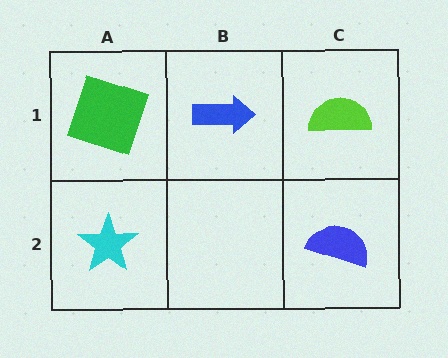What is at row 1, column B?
A blue arrow.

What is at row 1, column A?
A green square.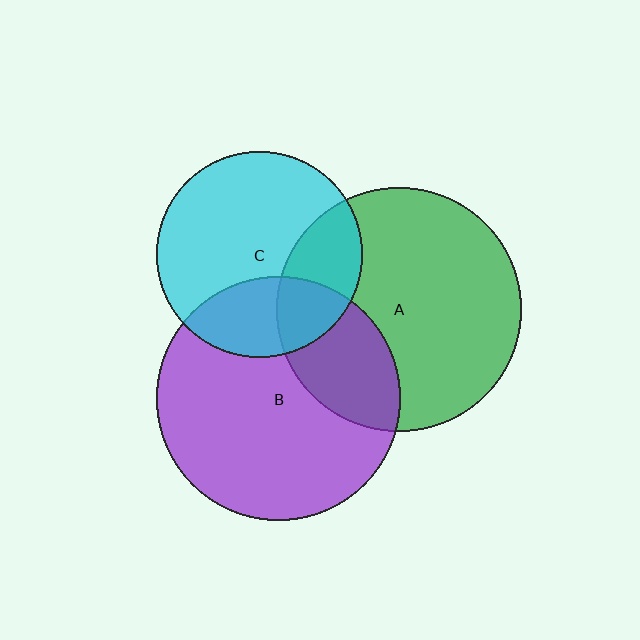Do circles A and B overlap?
Yes.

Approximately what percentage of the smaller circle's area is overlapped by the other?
Approximately 25%.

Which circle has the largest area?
Circle A (green).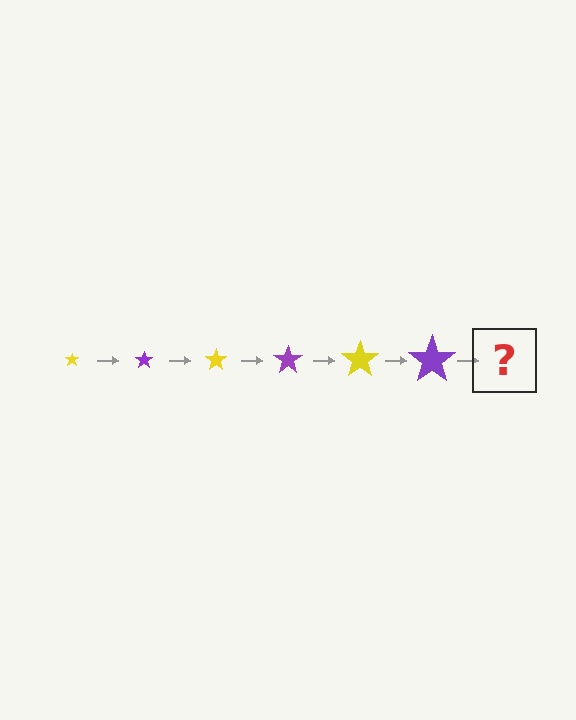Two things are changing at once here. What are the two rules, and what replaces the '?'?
The two rules are that the star grows larger each step and the color cycles through yellow and purple. The '?' should be a yellow star, larger than the previous one.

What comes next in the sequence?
The next element should be a yellow star, larger than the previous one.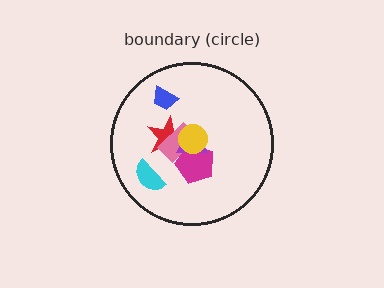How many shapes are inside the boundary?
7 inside, 0 outside.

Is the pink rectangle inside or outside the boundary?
Inside.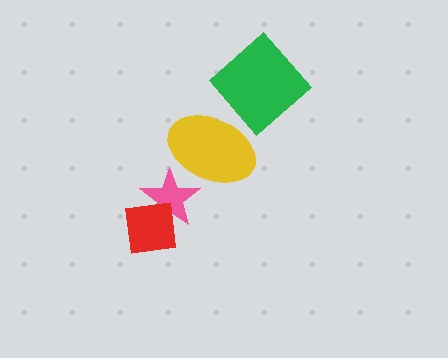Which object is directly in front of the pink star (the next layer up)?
The red square is directly in front of the pink star.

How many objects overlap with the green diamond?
0 objects overlap with the green diamond.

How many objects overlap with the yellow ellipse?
1 object overlaps with the yellow ellipse.